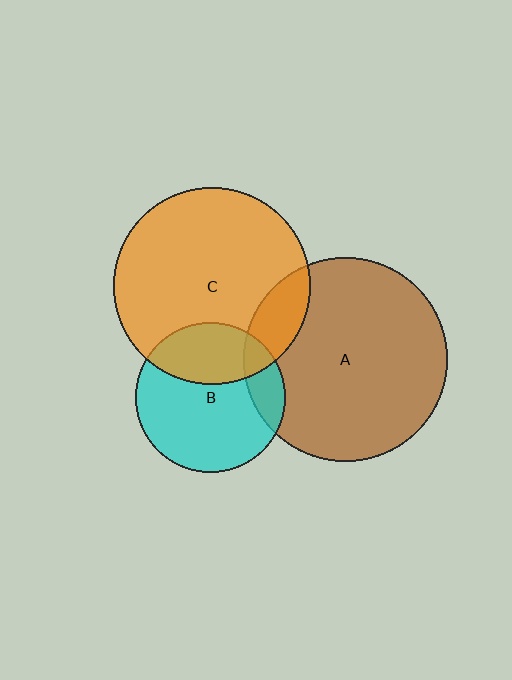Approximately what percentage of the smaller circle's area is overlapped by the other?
Approximately 15%.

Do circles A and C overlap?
Yes.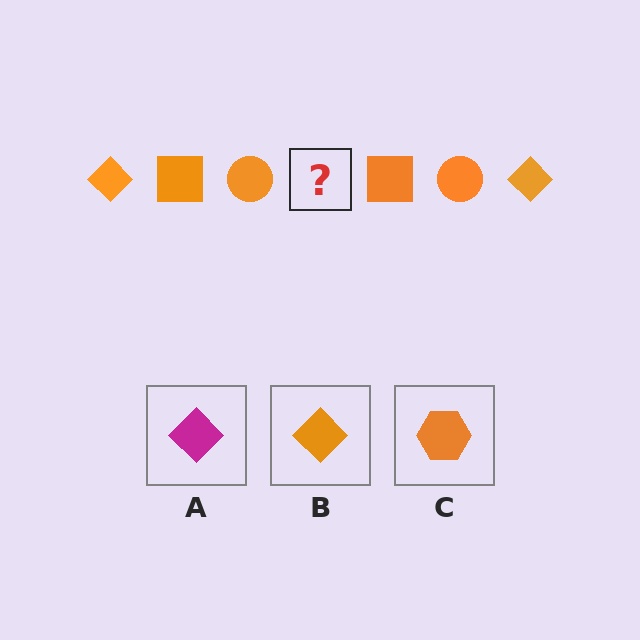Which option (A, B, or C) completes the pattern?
B.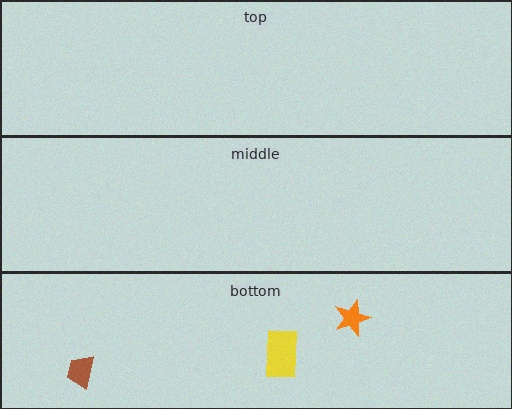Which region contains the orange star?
The bottom region.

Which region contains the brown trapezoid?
The bottom region.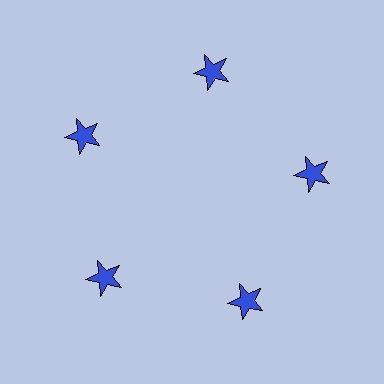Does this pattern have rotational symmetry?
Yes, this pattern has 5-fold rotational symmetry. It looks the same after rotating 72 degrees around the center.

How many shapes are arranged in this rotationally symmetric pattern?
There are 5 shapes, arranged in 5 groups of 1.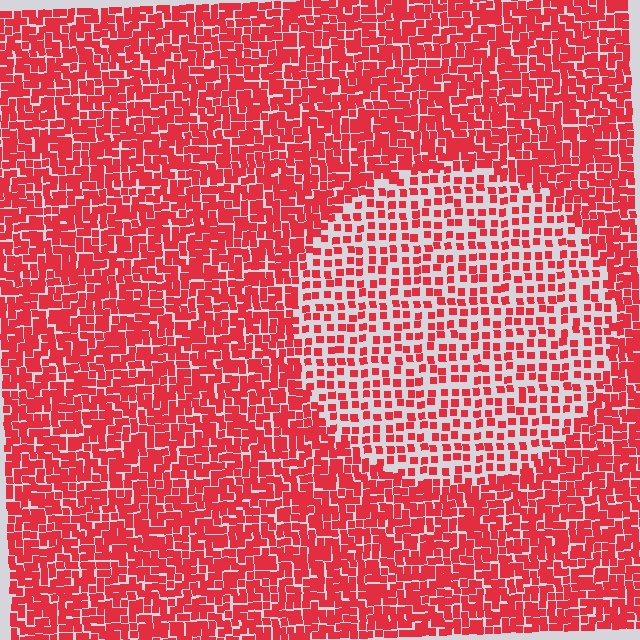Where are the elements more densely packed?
The elements are more densely packed outside the circle boundary.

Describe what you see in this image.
The image contains small red elements arranged at two different densities. A circle-shaped region is visible where the elements are less densely packed than the surrounding area.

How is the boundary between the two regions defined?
The boundary is defined by a change in element density (approximately 2.0x ratio). All elements are the same color, size, and shape.